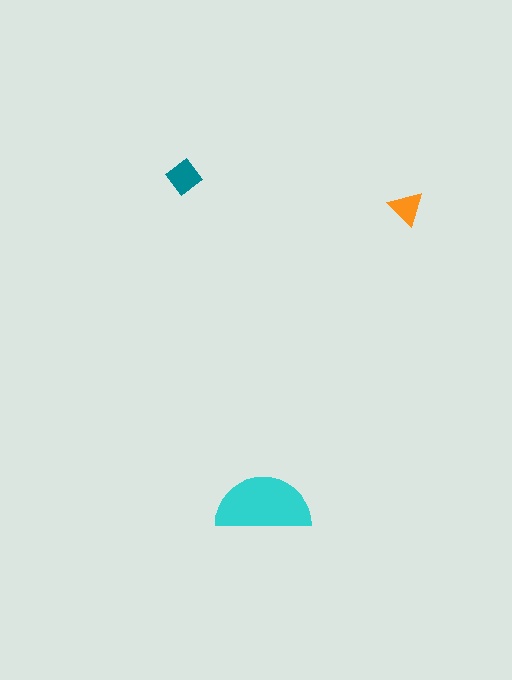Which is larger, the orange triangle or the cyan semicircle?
The cyan semicircle.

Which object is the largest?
The cyan semicircle.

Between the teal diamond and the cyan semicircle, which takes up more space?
The cyan semicircle.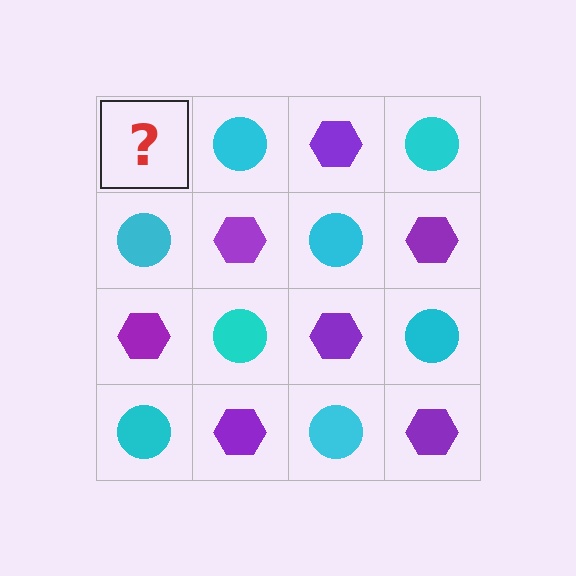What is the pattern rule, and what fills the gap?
The rule is that it alternates purple hexagon and cyan circle in a checkerboard pattern. The gap should be filled with a purple hexagon.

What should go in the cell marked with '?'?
The missing cell should contain a purple hexagon.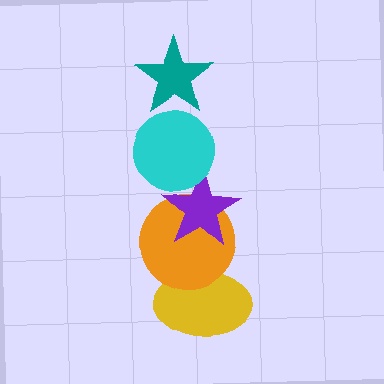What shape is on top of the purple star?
The cyan circle is on top of the purple star.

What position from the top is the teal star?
The teal star is 1st from the top.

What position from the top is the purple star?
The purple star is 3rd from the top.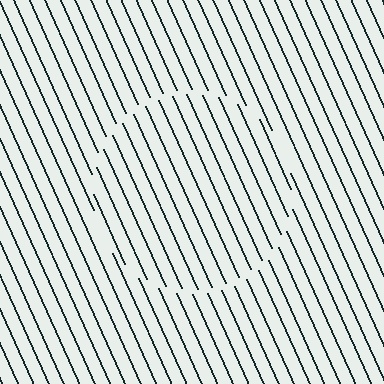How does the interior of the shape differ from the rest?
The interior of the shape contains the same grating, shifted by half a period — the contour is defined by the phase discontinuity where line-ends from the inner and outer gratings abut.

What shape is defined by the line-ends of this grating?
An illusory circle. The interior of the shape contains the same grating, shifted by half a period — the contour is defined by the phase discontinuity where line-ends from the inner and outer gratings abut.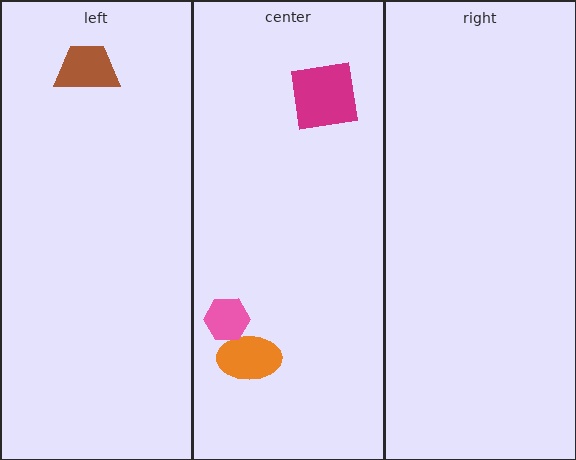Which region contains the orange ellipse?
The center region.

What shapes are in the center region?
The magenta square, the orange ellipse, the pink hexagon.